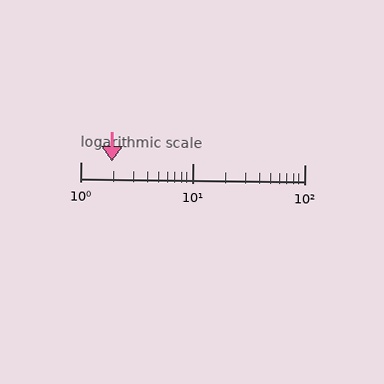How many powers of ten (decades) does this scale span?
The scale spans 2 decades, from 1 to 100.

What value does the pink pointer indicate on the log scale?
The pointer indicates approximately 1.9.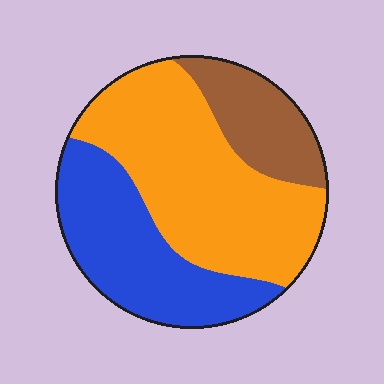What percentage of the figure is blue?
Blue takes up about one third (1/3) of the figure.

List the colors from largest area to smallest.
From largest to smallest: orange, blue, brown.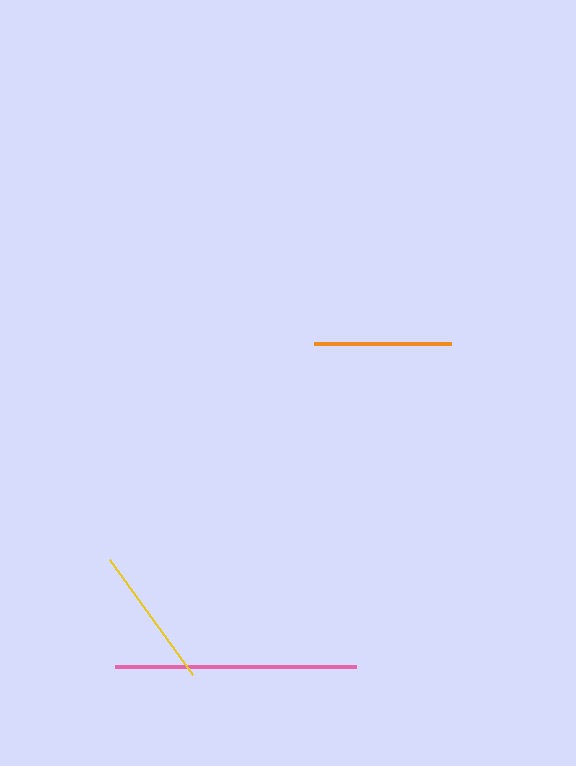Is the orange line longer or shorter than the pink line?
The pink line is longer than the orange line.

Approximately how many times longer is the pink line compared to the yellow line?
The pink line is approximately 1.7 times the length of the yellow line.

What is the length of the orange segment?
The orange segment is approximately 137 pixels long.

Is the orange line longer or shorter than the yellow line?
The yellow line is longer than the orange line.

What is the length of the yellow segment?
The yellow segment is approximately 141 pixels long.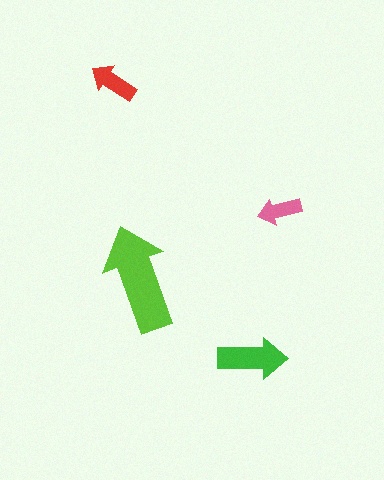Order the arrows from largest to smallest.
the lime one, the green one, the red one, the pink one.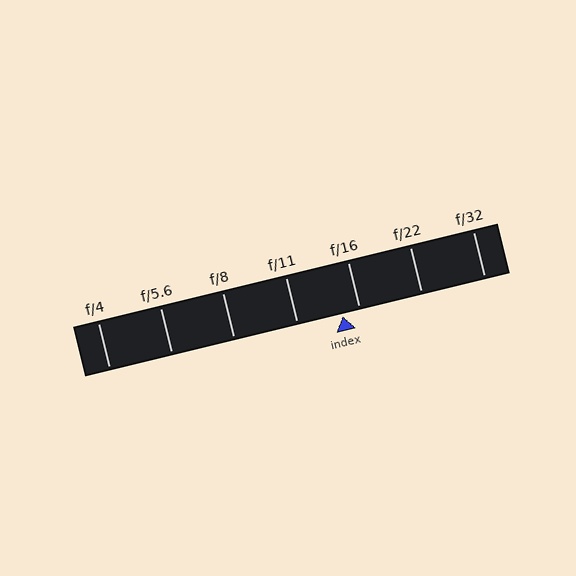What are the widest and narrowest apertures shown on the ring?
The widest aperture shown is f/4 and the narrowest is f/32.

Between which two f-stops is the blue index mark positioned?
The index mark is between f/11 and f/16.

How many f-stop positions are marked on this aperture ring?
There are 7 f-stop positions marked.